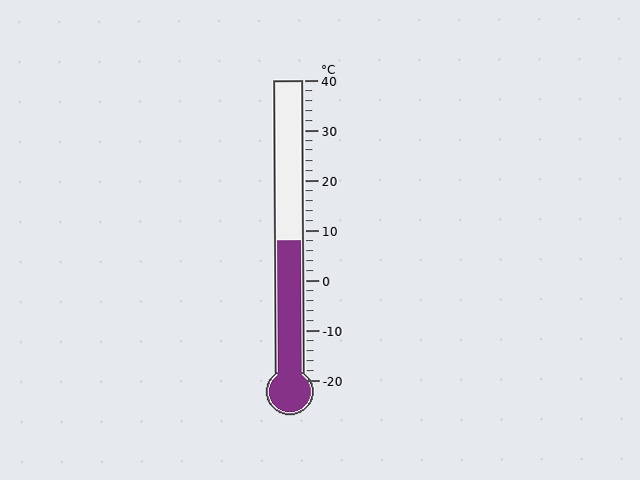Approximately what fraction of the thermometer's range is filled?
The thermometer is filled to approximately 45% of its range.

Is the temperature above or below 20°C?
The temperature is below 20°C.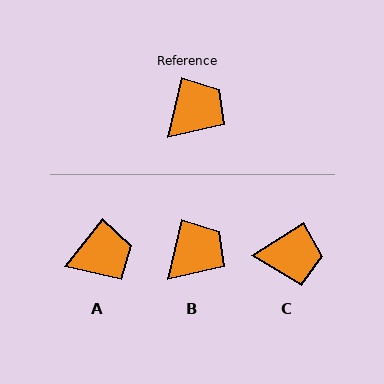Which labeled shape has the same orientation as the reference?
B.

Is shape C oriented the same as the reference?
No, it is off by about 44 degrees.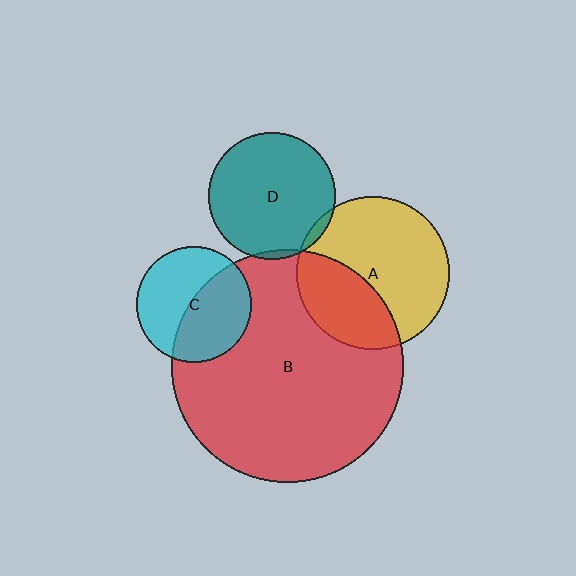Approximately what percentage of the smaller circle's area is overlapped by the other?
Approximately 50%.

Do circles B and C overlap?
Yes.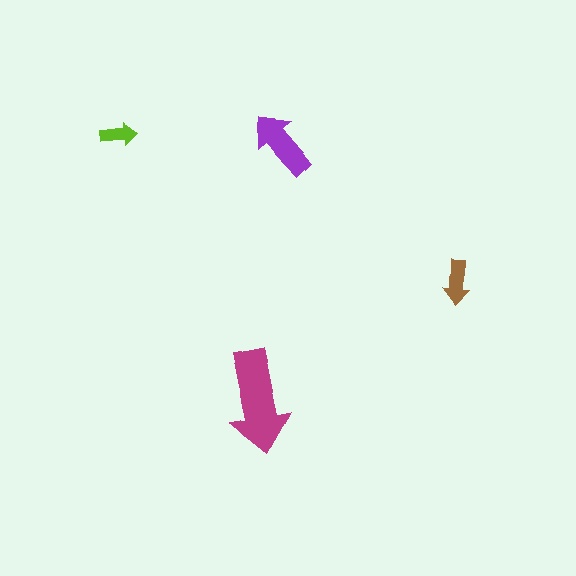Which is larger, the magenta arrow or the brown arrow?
The magenta one.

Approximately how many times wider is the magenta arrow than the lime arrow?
About 3 times wider.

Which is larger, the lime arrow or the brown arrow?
The brown one.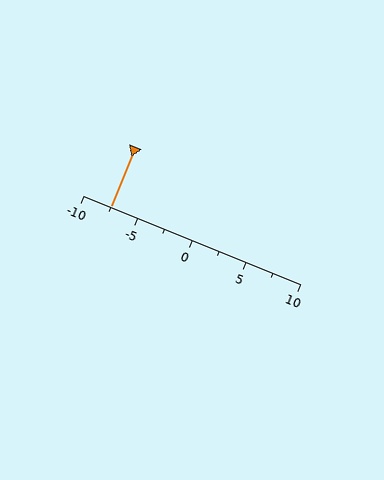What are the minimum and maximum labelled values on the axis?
The axis runs from -10 to 10.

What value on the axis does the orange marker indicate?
The marker indicates approximately -7.5.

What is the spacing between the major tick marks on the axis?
The major ticks are spaced 5 apart.